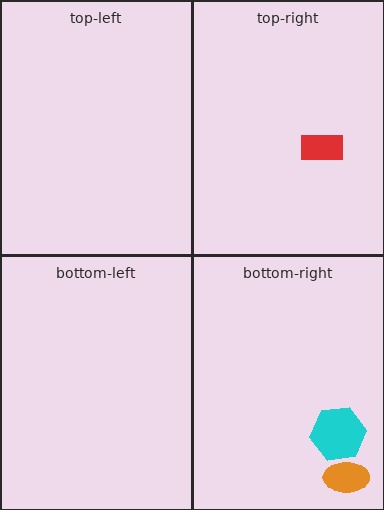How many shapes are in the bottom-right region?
2.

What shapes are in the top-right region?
The red rectangle.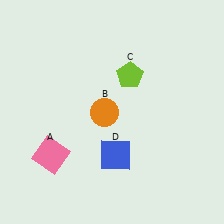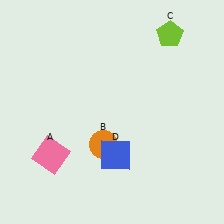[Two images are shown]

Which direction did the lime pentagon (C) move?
The lime pentagon (C) moved up.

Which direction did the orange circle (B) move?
The orange circle (B) moved down.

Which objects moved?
The objects that moved are: the orange circle (B), the lime pentagon (C).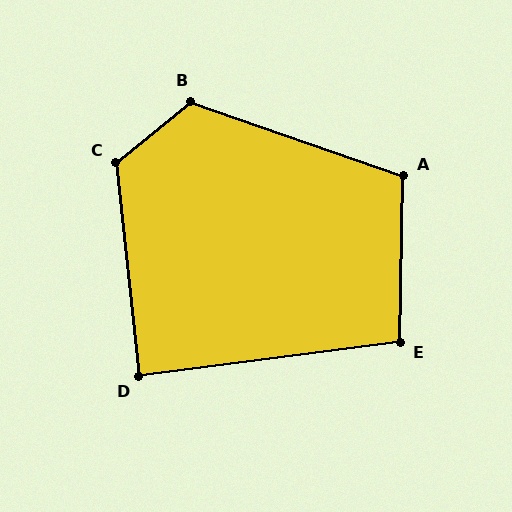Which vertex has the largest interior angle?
C, at approximately 124 degrees.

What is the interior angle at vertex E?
Approximately 99 degrees (obtuse).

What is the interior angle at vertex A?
Approximately 108 degrees (obtuse).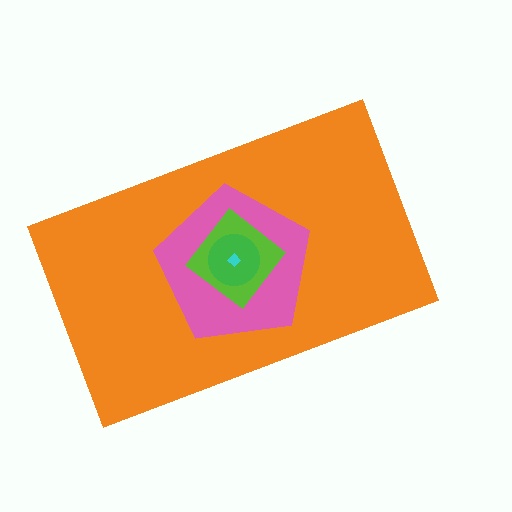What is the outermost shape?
The orange rectangle.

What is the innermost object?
The cyan diamond.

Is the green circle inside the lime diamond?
Yes.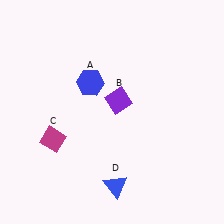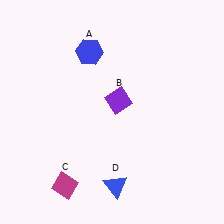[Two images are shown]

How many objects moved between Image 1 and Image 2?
2 objects moved between the two images.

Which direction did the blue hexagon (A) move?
The blue hexagon (A) moved up.